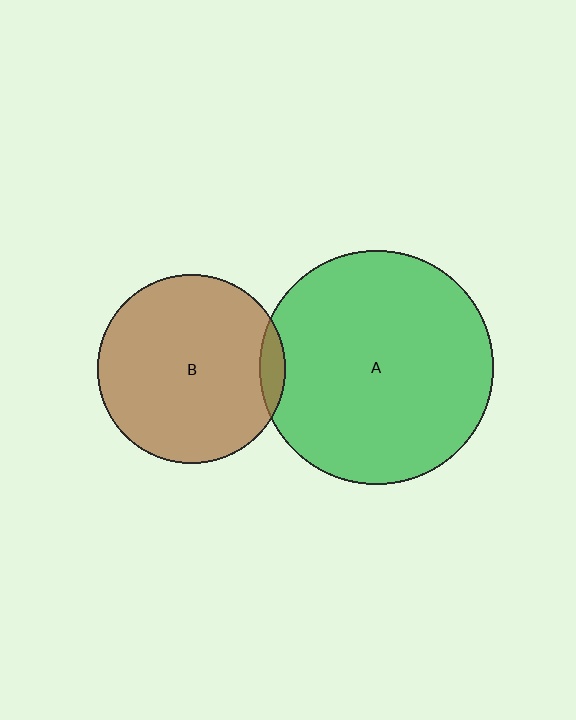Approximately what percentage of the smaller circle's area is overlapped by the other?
Approximately 5%.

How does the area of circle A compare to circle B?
Approximately 1.5 times.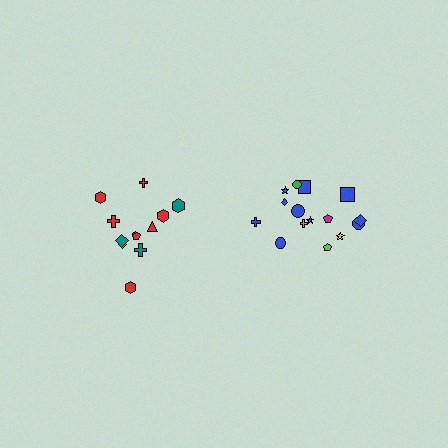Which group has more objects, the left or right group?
The right group.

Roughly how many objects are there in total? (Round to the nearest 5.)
Roughly 25 objects in total.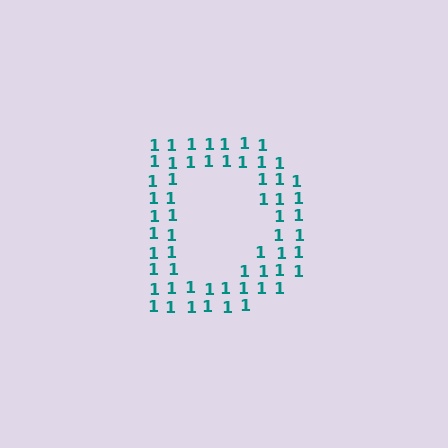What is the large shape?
The large shape is the letter D.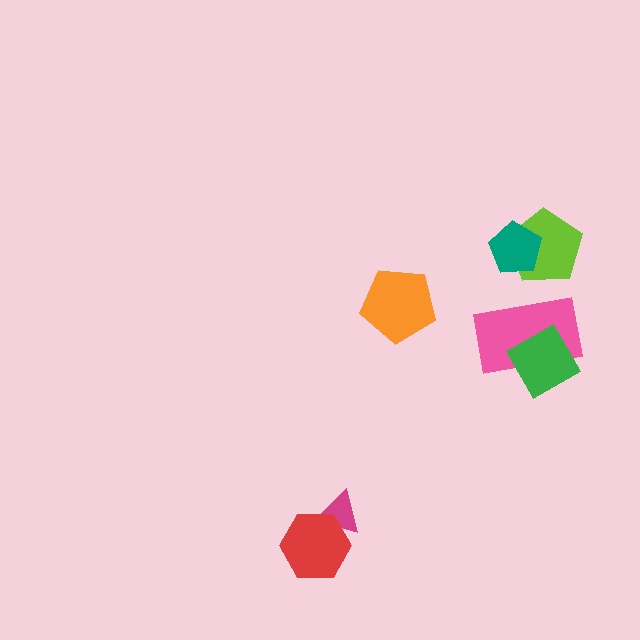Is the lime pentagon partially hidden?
Yes, it is partially covered by another shape.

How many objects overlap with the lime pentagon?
1 object overlaps with the lime pentagon.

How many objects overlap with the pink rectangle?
1 object overlaps with the pink rectangle.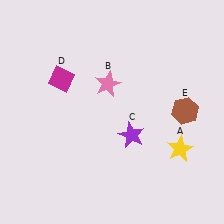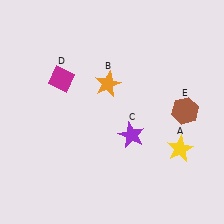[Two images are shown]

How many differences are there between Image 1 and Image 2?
There is 1 difference between the two images.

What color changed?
The star (B) changed from pink in Image 1 to orange in Image 2.